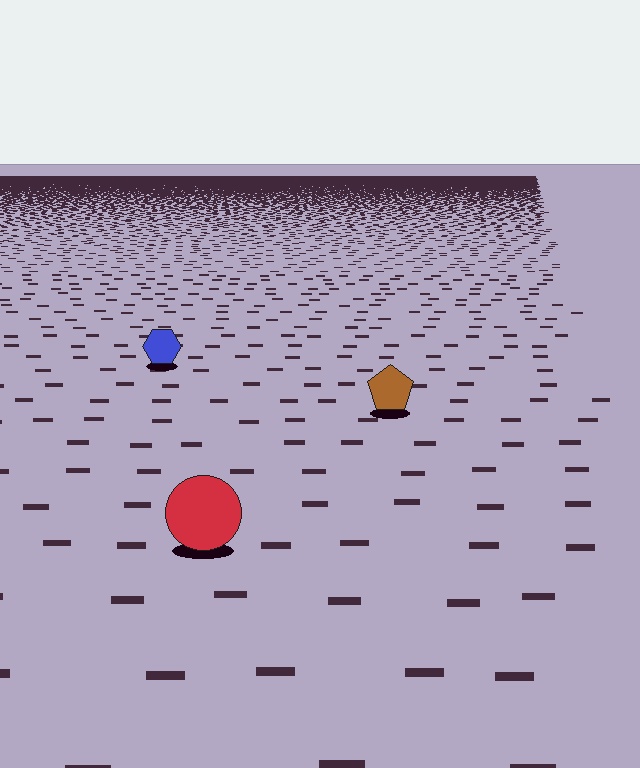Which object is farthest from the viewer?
The blue hexagon is farthest from the viewer. It appears smaller and the ground texture around it is denser.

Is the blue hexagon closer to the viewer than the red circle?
No. The red circle is closer — you can tell from the texture gradient: the ground texture is coarser near it.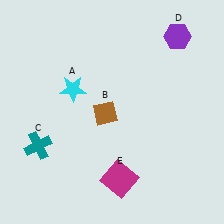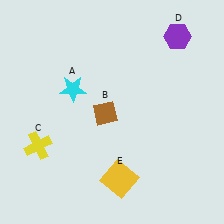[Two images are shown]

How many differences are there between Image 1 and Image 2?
There are 2 differences between the two images.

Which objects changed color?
C changed from teal to yellow. E changed from magenta to yellow.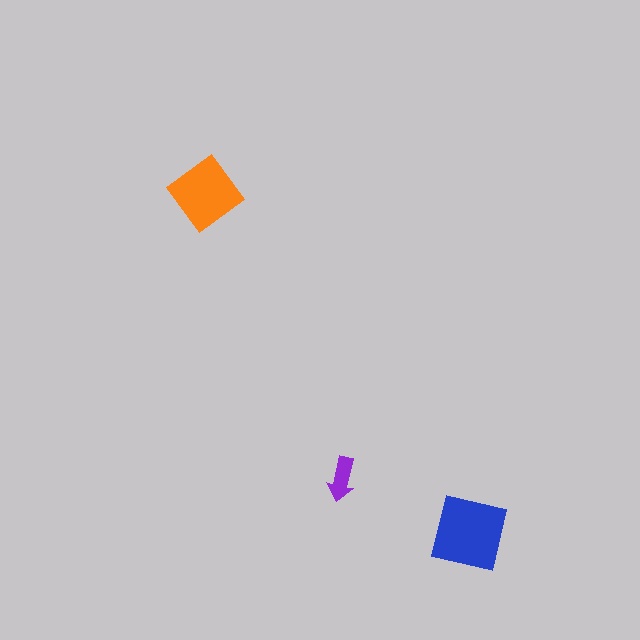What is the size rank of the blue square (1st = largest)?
1st.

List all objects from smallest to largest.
The purple arrow, the orange diamond, the blue square.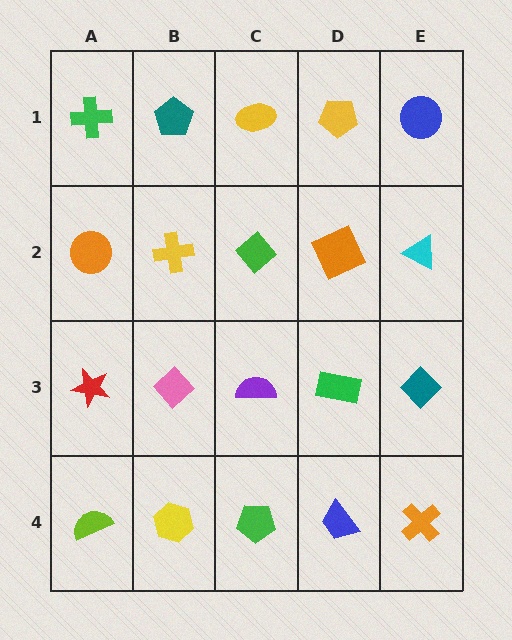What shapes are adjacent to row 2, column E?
A blue circle (row 1, column E), a teal diamond (row 3, column E), an orange square (row 2, column D).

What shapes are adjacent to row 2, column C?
A yellow ellipse (row 1, column C), a purple semicircle (row 3, column C), a yellow cross (row 2, column B), an orange square (row 2, column D).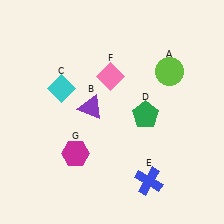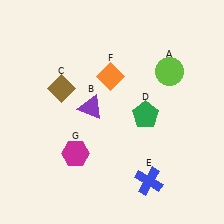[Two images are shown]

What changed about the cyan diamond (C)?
In Image 1, C is cyan. In Image 2, it changed to brown.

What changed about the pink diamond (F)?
In Image 1, F is pink. In Image 2, it changed to orange.